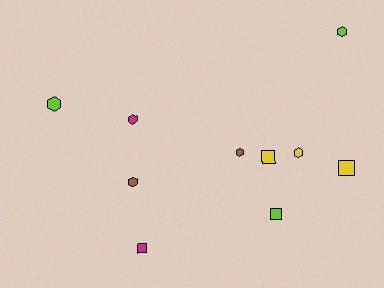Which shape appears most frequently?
Hexagon, with 6 objects.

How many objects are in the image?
There are 10 objects.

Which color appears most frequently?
Yellow, with 3 objects.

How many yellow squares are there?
There are 2 yellow squares.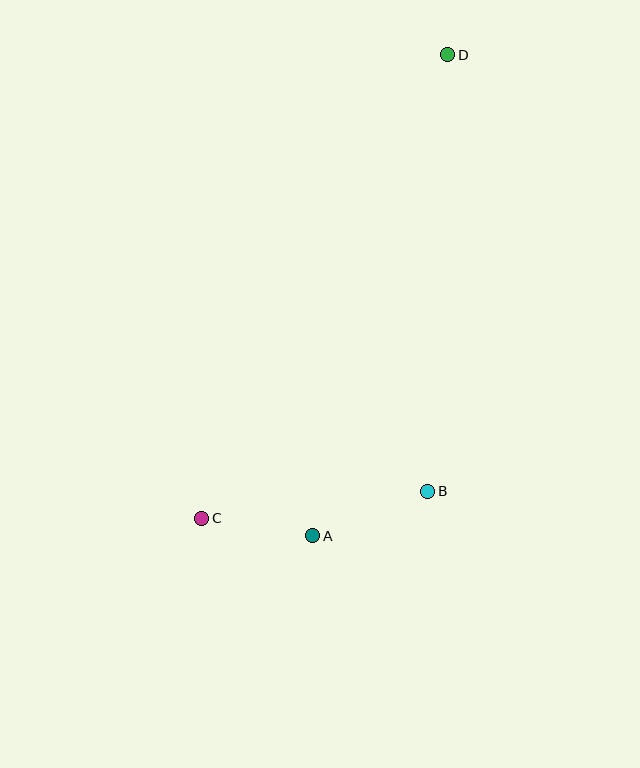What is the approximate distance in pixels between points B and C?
The distance between B and C is approximately 228 pixels.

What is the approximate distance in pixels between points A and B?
The distance between A and B is approximately 123 pixels.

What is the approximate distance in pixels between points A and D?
The distance between A and D is approximately 500 pixels.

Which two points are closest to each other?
Points A and C are closest to each other.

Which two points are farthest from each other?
Points C and D are farthest from each other.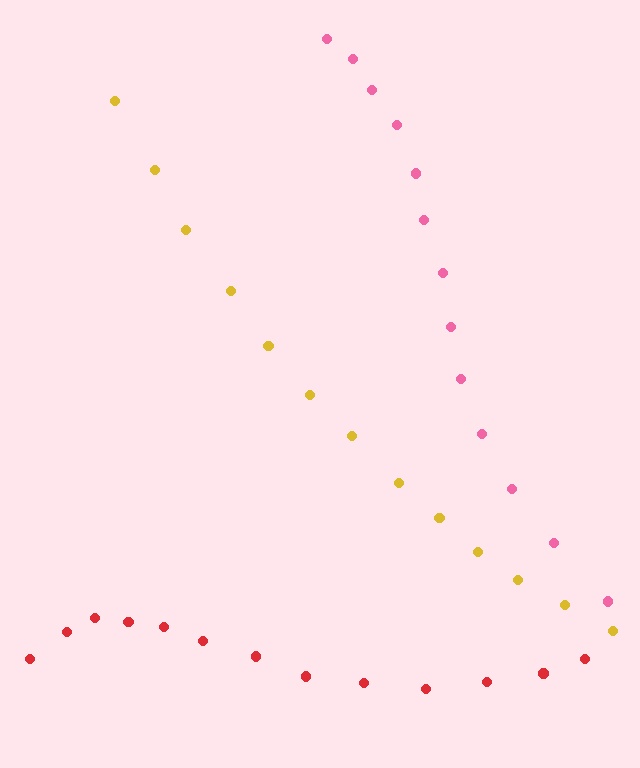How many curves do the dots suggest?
There are 3 distinct paths.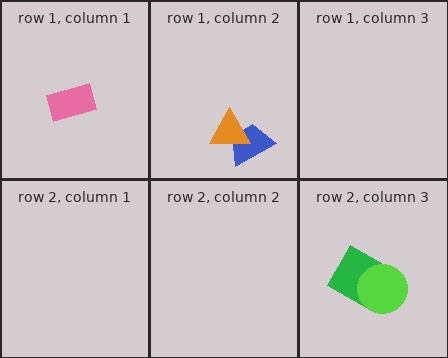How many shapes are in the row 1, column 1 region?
1.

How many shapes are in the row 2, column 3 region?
2.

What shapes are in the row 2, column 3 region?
The green square, the lime circle.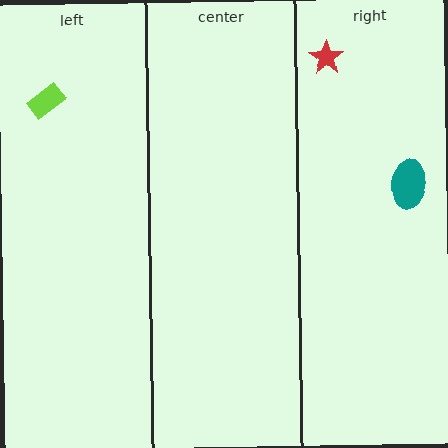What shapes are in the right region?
The teal ellipse, the red star.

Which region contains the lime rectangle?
The left region.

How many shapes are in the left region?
1.